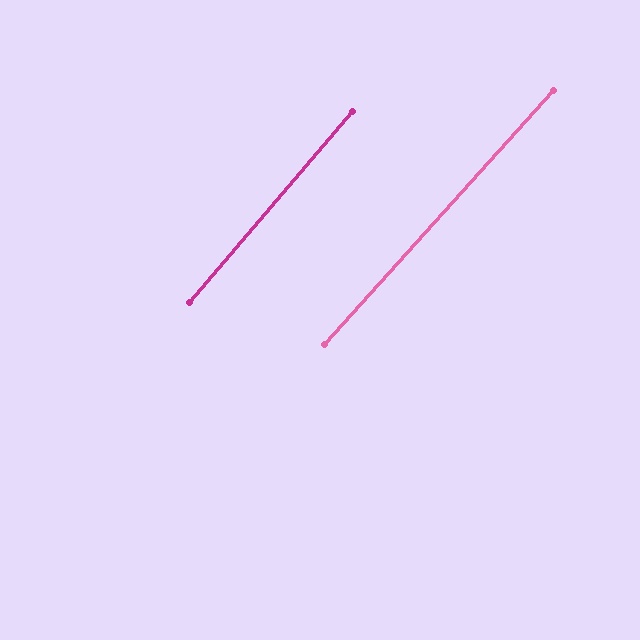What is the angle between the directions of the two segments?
Approximately 2 degrees.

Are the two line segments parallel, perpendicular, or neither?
Parallel — their directions differ by only 1.5°.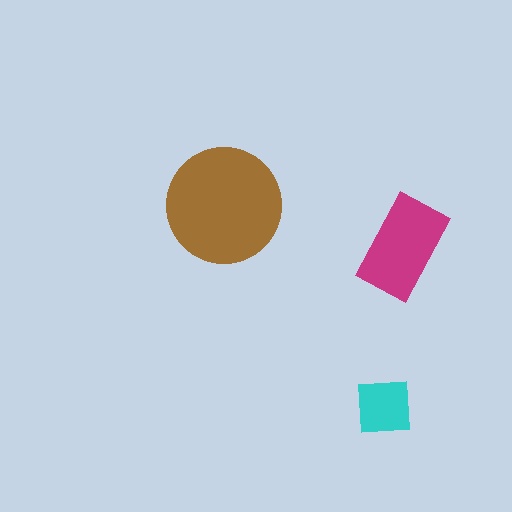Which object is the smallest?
The cyan square.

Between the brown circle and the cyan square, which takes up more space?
The brown circle.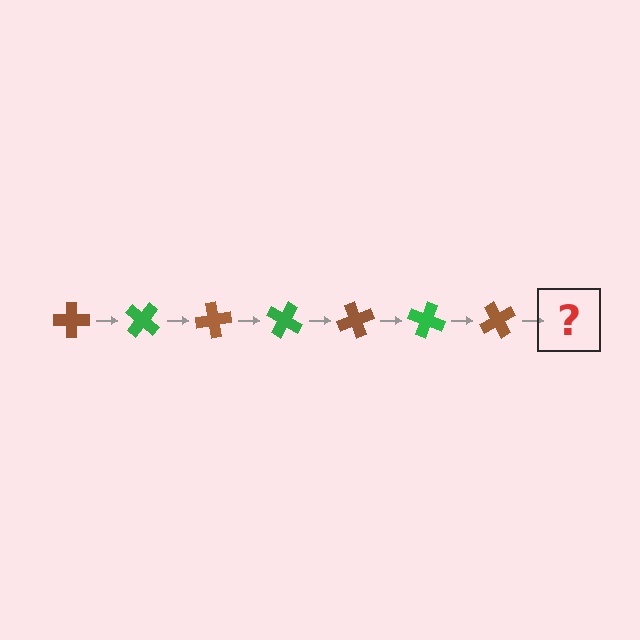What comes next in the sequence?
The next element should be a green cross, rotated 280 degrees from the start.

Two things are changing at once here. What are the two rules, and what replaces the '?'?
The two rules are that it rotates 40 degrees each step and the color cycles through brown and green. The '?' should be a green cross, rotated 280 degrees from the start.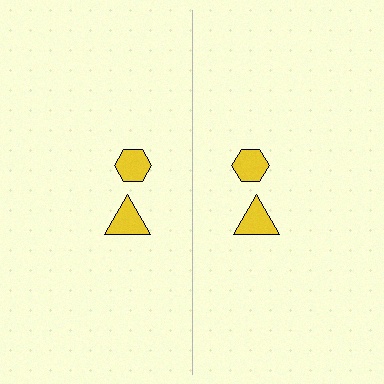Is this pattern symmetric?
Yes, this pattern has bilateral (reflection) symmetry.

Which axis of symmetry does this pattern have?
The pattern has a vertical axis of symmetry running through the center of the image.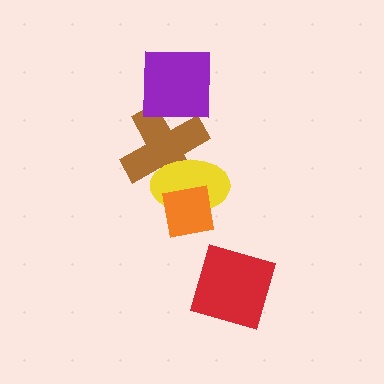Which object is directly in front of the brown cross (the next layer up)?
The yellow ellipse is directly in front of the brown cross.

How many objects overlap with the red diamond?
0 objects overlap with the red diamond.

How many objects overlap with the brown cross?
3 objects overlap with the brown cross.